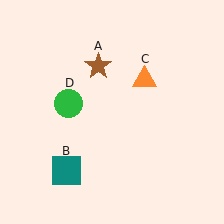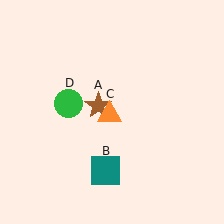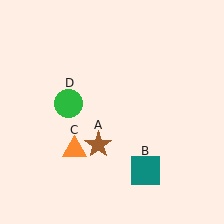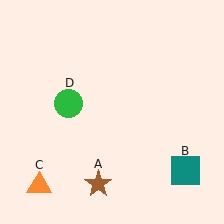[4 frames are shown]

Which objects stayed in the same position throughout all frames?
Green circle (object D) remained stationary.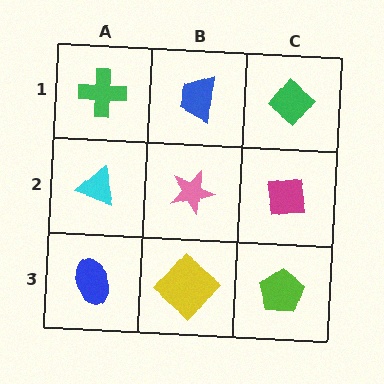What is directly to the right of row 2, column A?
A pink star.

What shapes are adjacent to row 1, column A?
A cyan triangle (row 2, column A), a blue trapezoid (row 1, column B).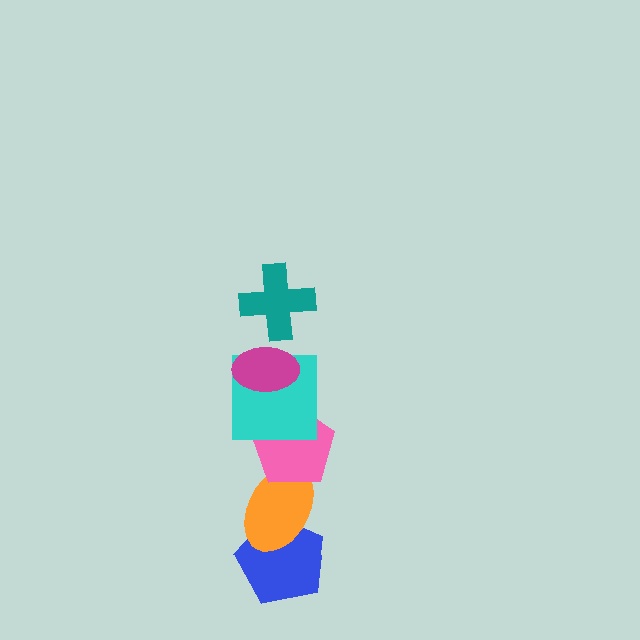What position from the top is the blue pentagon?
The blue pentagon is 6th from the top.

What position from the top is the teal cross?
The teal cross is 1st from the top.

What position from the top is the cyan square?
The cyan square is 3rd from the top.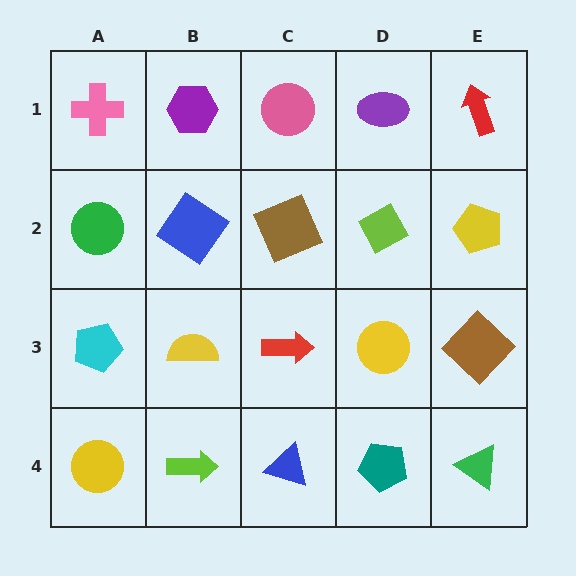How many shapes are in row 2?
5 shapes.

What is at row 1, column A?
A pink cross.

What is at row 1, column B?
A purple hexagon.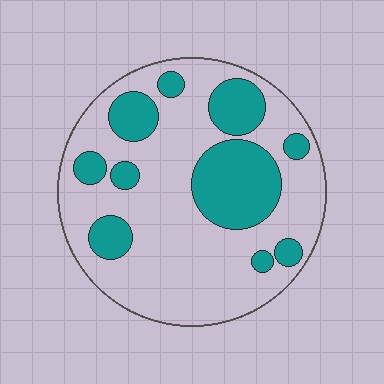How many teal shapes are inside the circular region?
10.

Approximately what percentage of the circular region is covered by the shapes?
Approximately 30%.